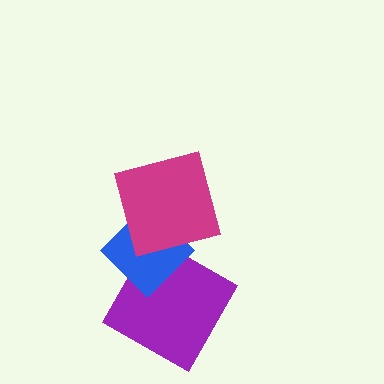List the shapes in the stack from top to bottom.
From top to bottom: the magenta square, the blue diamond, the purple square.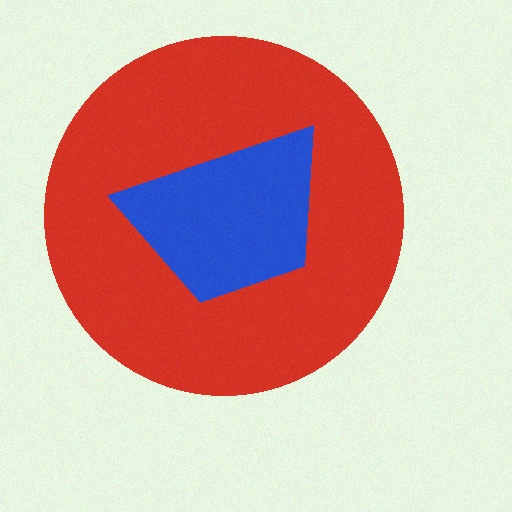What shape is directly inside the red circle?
The blue trapezoid.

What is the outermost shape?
The red circle.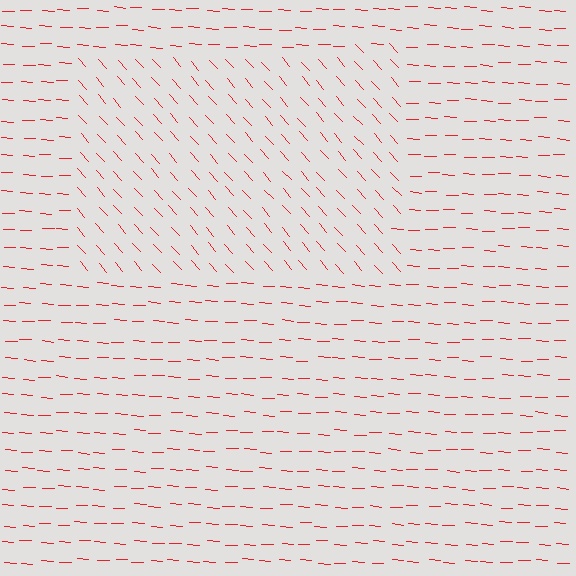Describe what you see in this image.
The image is filled with small red line segments. A rectangle region in the image has lines oriented differently from the surrounding lines, creating a visible texture boundary.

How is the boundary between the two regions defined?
The boundary is defined purely by a change in line orientation (approximately 45 degrees difference). All lines are the same color and thickness.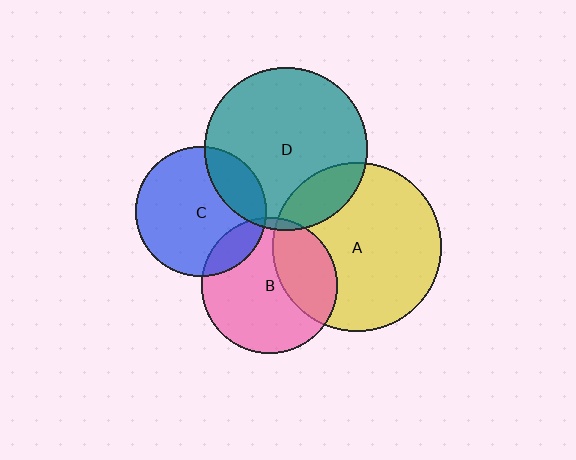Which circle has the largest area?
Circle A (yellow).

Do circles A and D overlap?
Yes.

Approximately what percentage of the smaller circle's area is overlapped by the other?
Approximately 15%.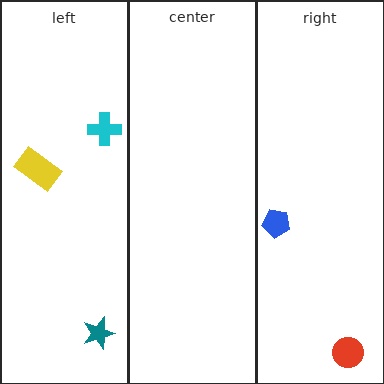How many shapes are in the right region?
2.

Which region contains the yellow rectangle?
The left region.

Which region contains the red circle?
The right region.